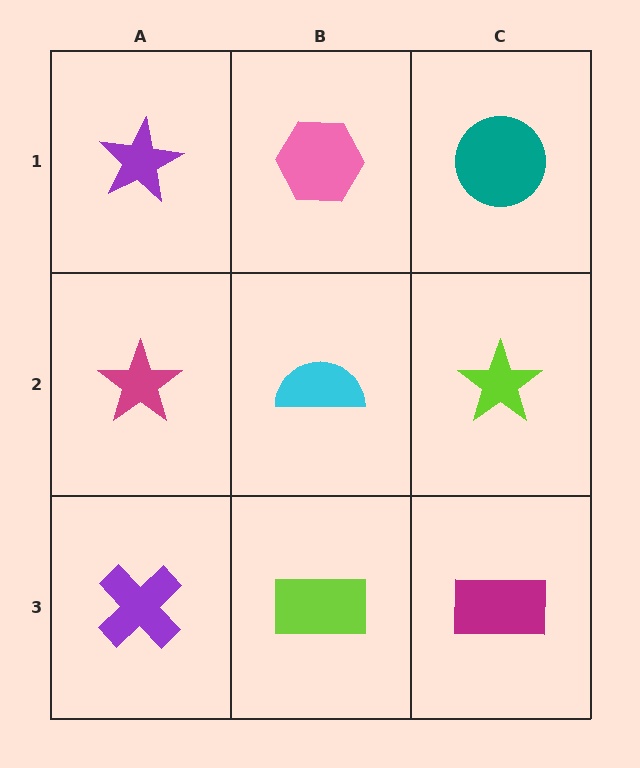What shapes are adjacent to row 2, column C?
A teal circle (row 1, column C), a magenta rectangle (row 3, column C), a cyan semicircle (row 2, column B).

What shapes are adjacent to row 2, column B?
A pink hexagon (row 1, column B), a lime rectangle (row 3, column B), a magenta star (row 2, column A), a lime star (row 2, column C).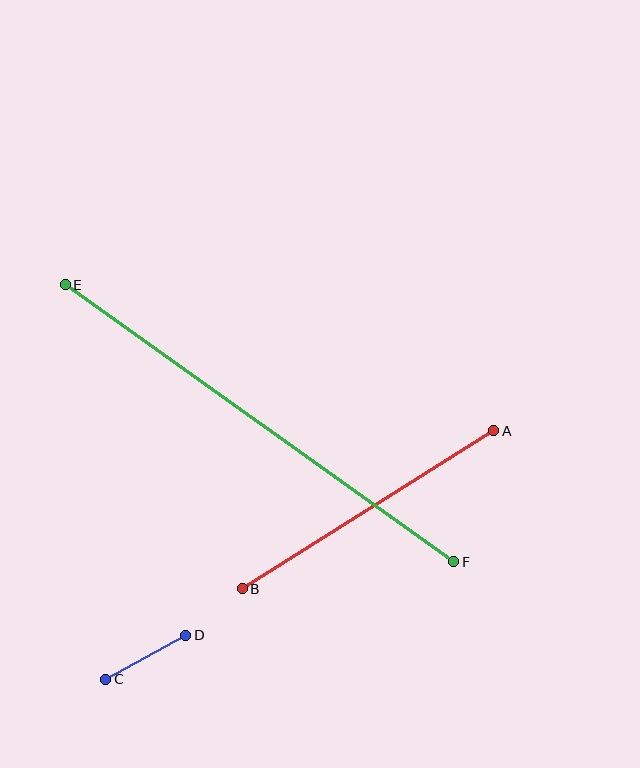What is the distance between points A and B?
The distance is approximately 297 pixels.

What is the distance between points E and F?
The distance is approximately 478 pixels.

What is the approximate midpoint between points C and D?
The midpoint is at approximately (146, 657) pixels.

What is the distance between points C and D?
The distance is approximately 91 pixels.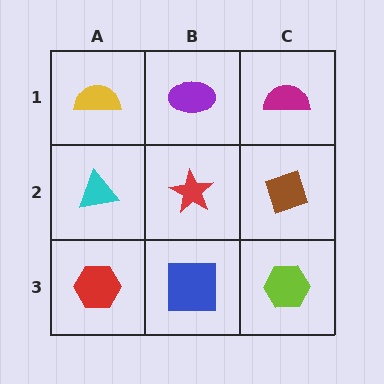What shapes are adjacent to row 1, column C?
A brown diamond (row 2, column C), a purple ellipse (row 1, column B).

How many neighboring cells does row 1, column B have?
3.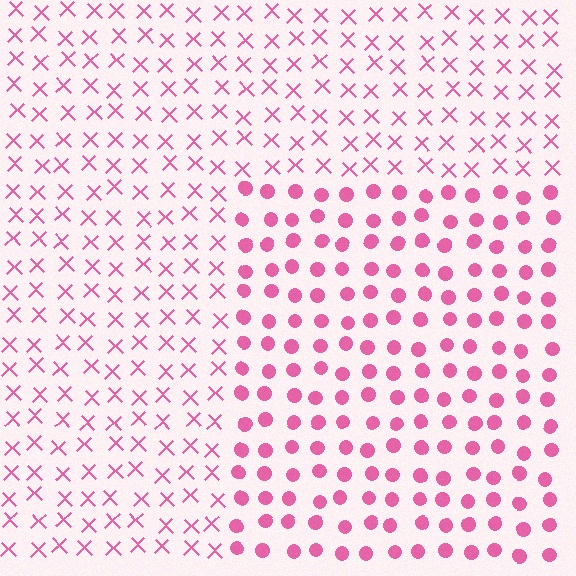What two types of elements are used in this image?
The image uses circles inside the rectangle region and X marks outside it.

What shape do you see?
I see a rectangle.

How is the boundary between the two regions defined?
The boundary is defined by a change in element shape: circles inside vs. X marks outside. All elements share the same color and spacing.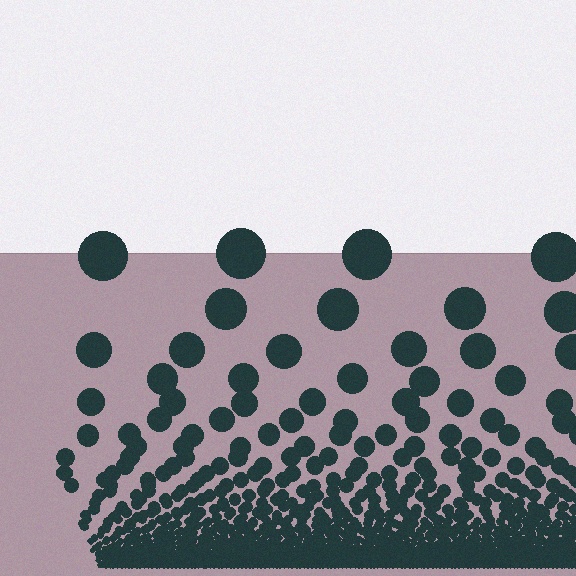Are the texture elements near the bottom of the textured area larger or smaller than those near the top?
Smaller. The gradient is inverted — elements near the bottom are smaller and denser.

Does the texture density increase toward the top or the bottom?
Density increases toward the bottom.